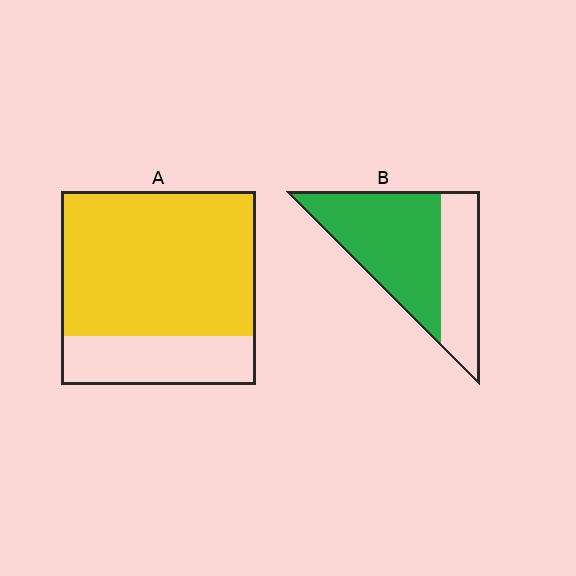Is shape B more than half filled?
Yes.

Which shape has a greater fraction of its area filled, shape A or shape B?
Shape A.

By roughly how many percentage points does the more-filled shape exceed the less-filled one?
By roughly 10 percentage points (A over B).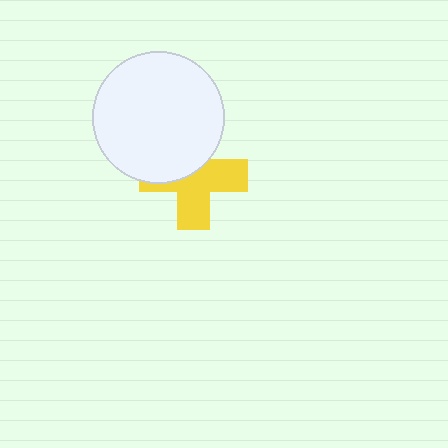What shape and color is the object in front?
The object in front is a white circle.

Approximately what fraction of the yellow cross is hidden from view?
Roughly 43% of the yellow cross is hidden behind the white circle.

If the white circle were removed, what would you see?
You would see the complete yellow cross.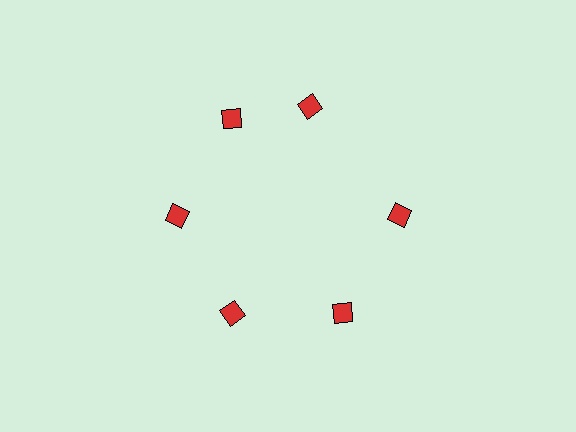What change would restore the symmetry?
The symmetry would be restored by rotating it back into even spacing with its neighbors so that all 6 diamonds sit at equal angles and equal distance from the center.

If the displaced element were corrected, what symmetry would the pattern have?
It would have 6-fold rotational symmetry — the pattern would map onto itself every 60 degrees.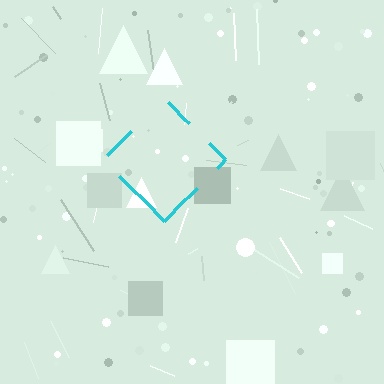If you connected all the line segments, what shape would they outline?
They would outline a diamond.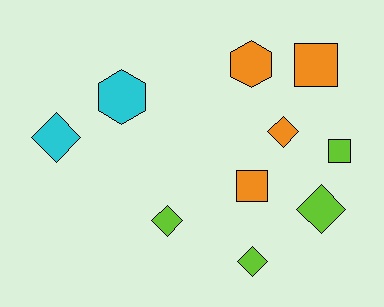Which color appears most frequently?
Orange, with 4 objects.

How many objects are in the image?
There are 10 objects.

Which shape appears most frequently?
Diamond, with 5 objects.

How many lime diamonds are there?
There are 3 lime diamonds.